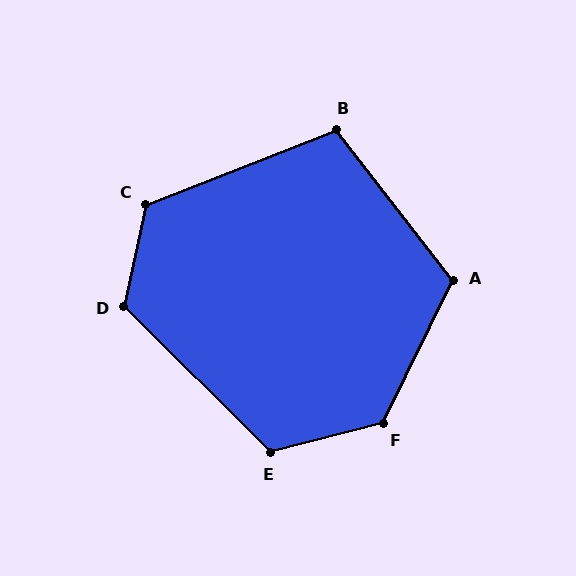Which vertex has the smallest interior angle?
B, at approximately 107 degrees.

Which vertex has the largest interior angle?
F, at approximately 131 degrees.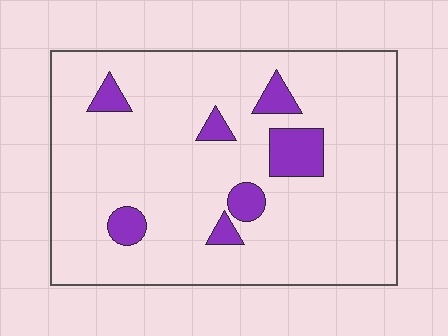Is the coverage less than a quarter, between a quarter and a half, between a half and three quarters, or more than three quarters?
Less than a quarter.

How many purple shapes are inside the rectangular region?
7.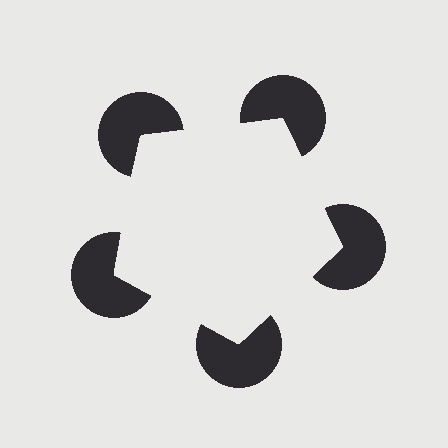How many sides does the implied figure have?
5 sides.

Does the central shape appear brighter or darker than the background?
It typically appears slightly brighter than the background, even though no actual brightness change is drawn.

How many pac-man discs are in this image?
There are 5 — one at each vertex of the illusory pentagon.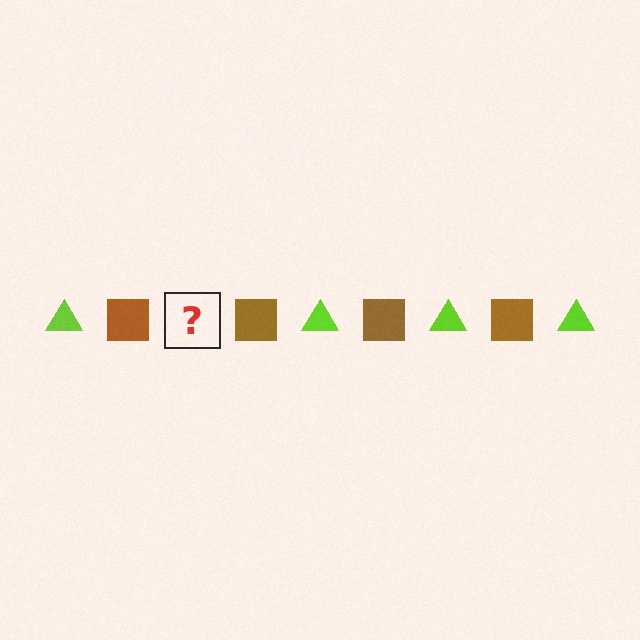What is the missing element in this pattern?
The missing element is a lime triangle.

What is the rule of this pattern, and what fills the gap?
The rule is that the pattern alternates between lime triangle and brown square. The gap should be filled with a lime triangle.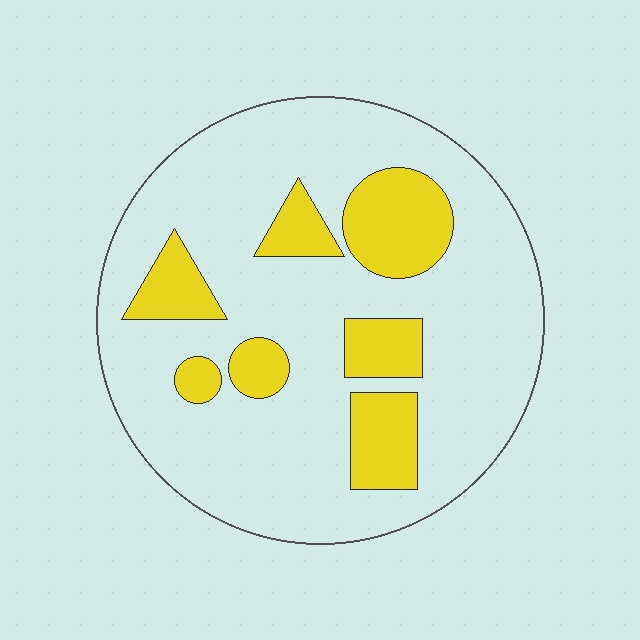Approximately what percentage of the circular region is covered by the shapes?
Approximately 20%.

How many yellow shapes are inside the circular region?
7.